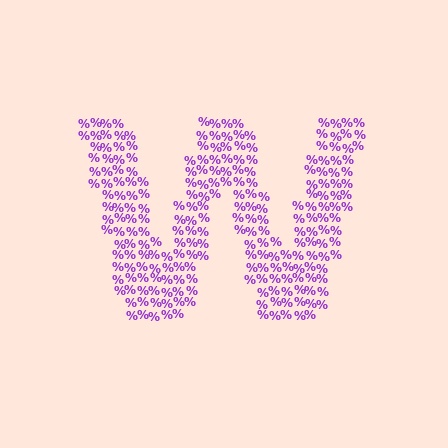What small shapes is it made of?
It is made of small percent signs.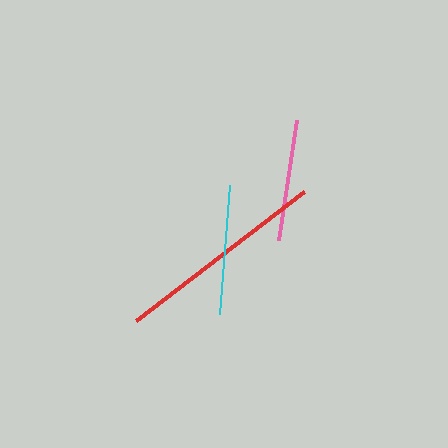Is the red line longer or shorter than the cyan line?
The red line is longer than the cyan line.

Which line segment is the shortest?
The pink line is the shortest at approximately 121 pixels.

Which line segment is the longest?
The red line is the longest at approximately 212 pixels.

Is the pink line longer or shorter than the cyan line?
The cyan line is longer than the pink line.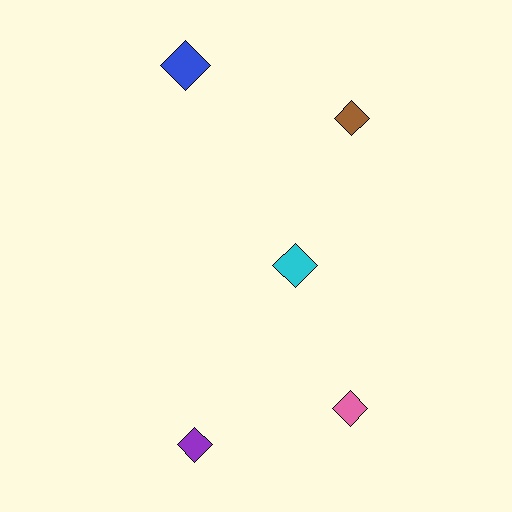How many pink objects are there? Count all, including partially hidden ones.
There is 1 pink object.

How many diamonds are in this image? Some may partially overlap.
There are 5 diamonds.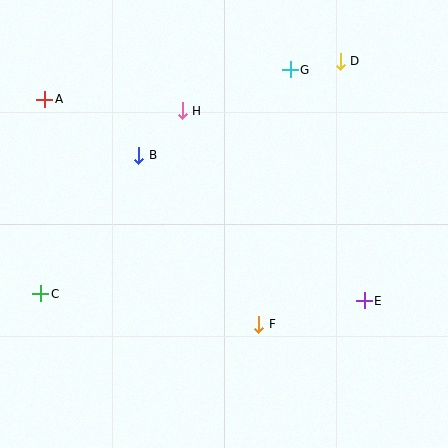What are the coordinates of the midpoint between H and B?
The midpoint between H and B is at (160, 133).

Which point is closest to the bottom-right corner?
Point E is closest to the bottom-right corner.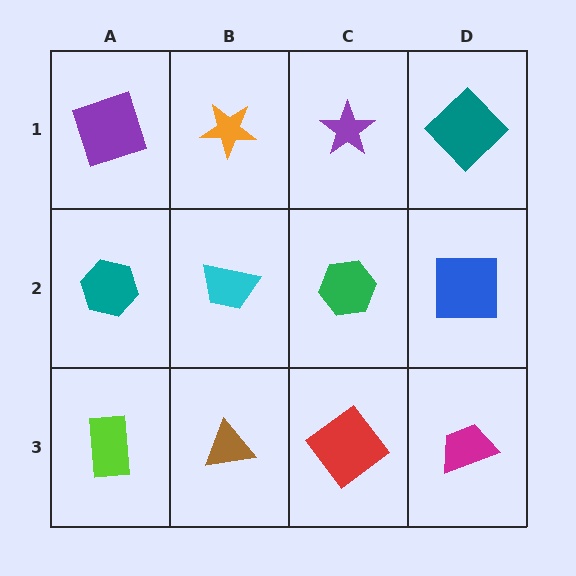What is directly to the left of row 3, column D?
A red diamond.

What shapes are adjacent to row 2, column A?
A purple square (row 1, column A), a lime rectangle (row 3, column A), a cyan trapezoid (row 2, column B).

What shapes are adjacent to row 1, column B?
A cyan trapezoid (row 2, column B), a purple square (row 1, column A), a purple star (row 1, column C).